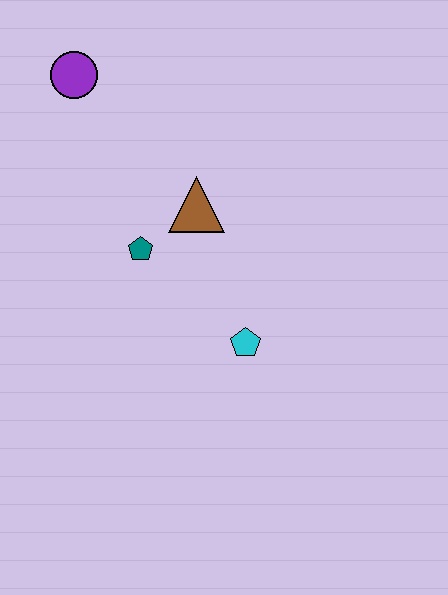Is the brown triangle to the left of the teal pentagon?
No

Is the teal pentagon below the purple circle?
Yes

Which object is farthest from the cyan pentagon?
The purple circle is farthest from the cyan pentagon.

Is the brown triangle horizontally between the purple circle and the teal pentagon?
No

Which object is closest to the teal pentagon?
The brown triangle is closest to the teal pentagon.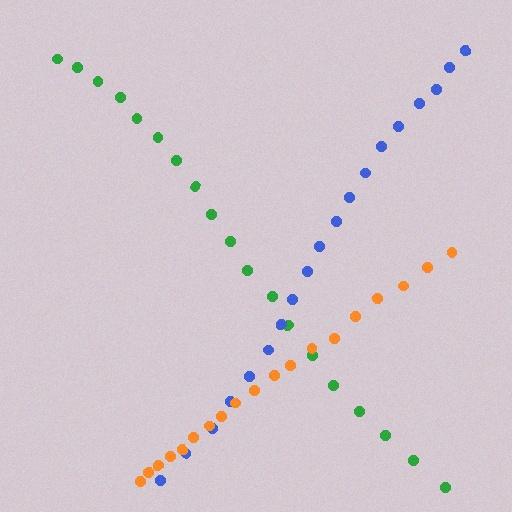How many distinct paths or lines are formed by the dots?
There are 3 distinct paths.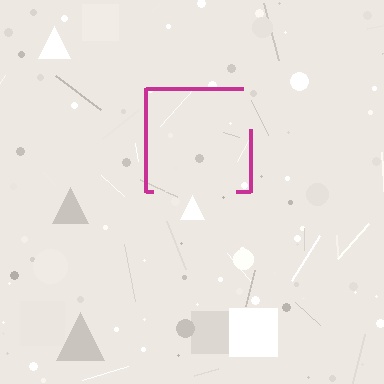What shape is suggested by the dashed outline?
The dashed outline suggests a square.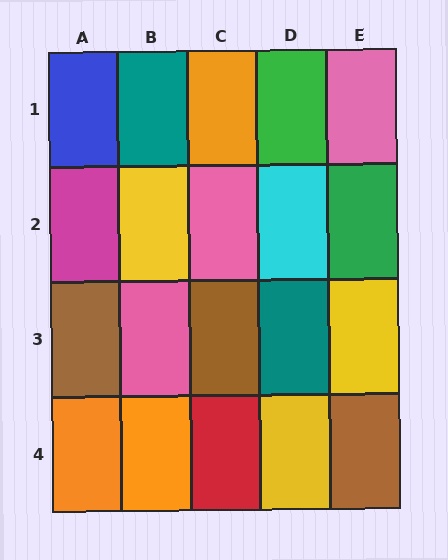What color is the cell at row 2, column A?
Magenta.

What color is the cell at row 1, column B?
Teal.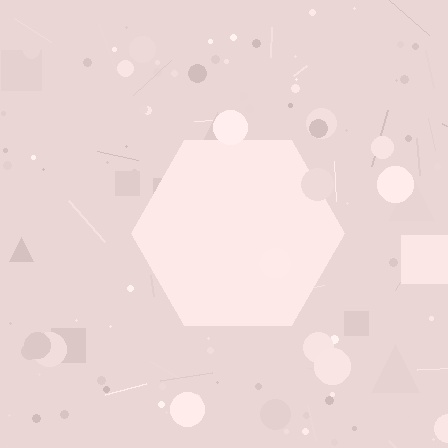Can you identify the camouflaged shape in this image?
The camouflaged shape is a hexagon.